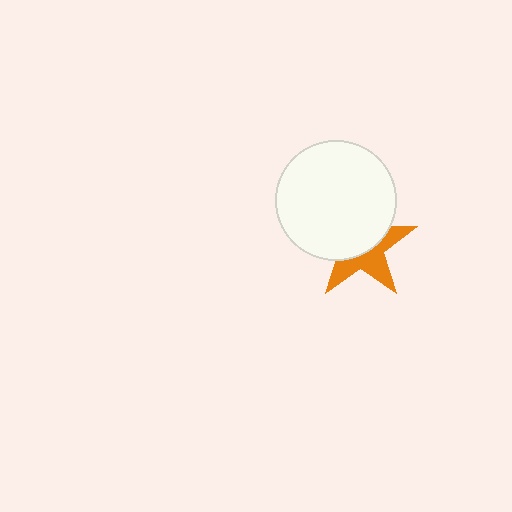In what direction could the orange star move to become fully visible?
The orange star could move down. That would shift it out from behind the white circle entirely.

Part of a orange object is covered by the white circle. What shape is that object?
It is a star.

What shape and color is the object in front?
The object in front is a white circle.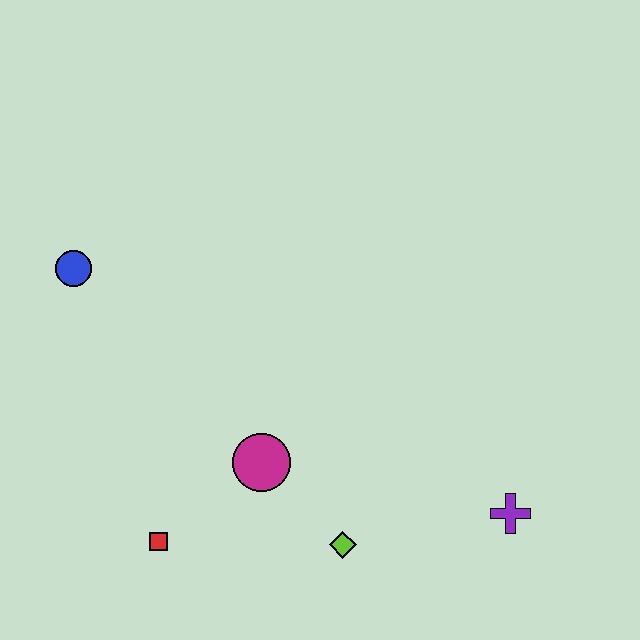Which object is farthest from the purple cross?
The blue circle is farthest from the purple cross.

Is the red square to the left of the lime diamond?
Yes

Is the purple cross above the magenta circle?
No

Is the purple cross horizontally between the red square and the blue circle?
No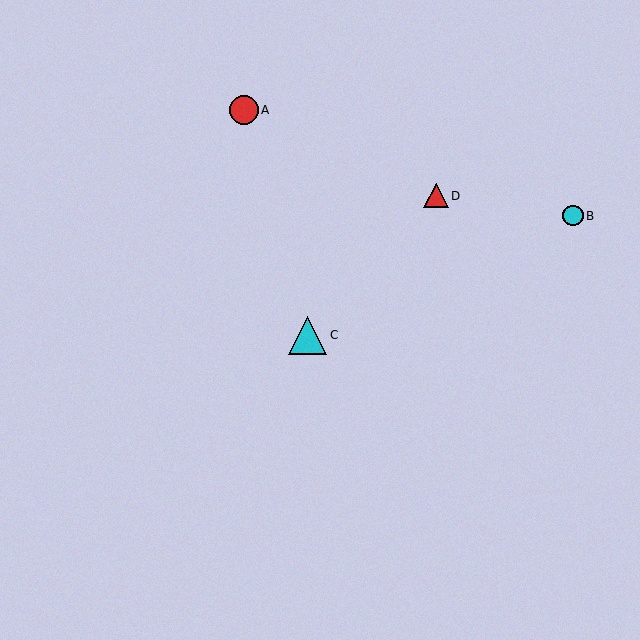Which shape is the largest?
The cyan triangle (labeled C) is the largest.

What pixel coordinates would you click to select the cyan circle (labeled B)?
Click at (573, 216) to select the cyan circle B.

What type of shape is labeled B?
Shape B is a cyan circle.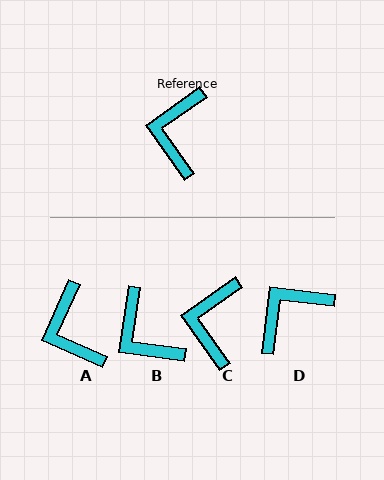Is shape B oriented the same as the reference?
No, it is off by about 46 degrees.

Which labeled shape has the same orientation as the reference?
C.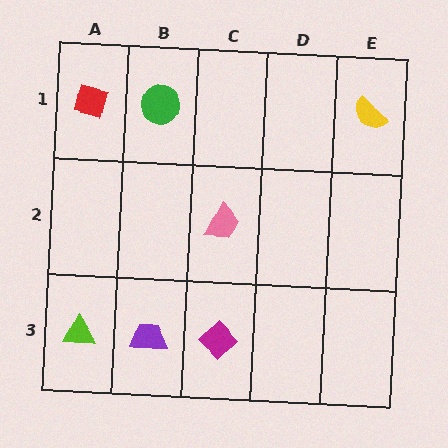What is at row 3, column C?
A magenta diamond.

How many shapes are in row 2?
1 shape.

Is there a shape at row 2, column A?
No, that cell is empty.